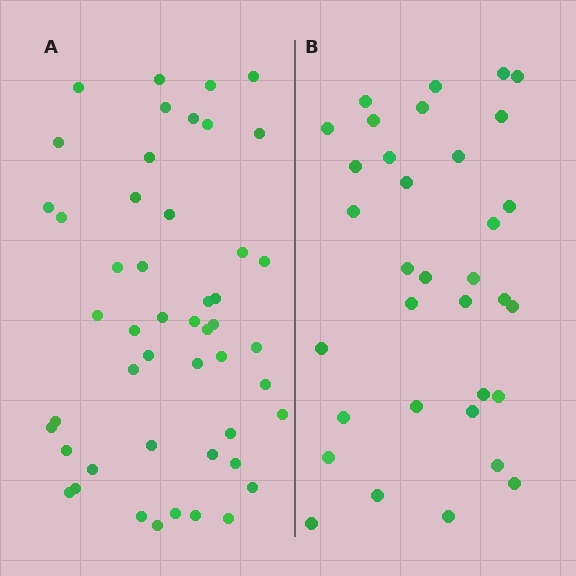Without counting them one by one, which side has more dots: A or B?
Region A (the left region) has more dots.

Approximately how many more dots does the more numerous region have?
Region A has approximately 15 more dots than region B.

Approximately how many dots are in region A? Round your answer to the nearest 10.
About 50 dots. (The exact count is 49, which rounds to 50.)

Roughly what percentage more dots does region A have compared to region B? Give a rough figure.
About 45% more.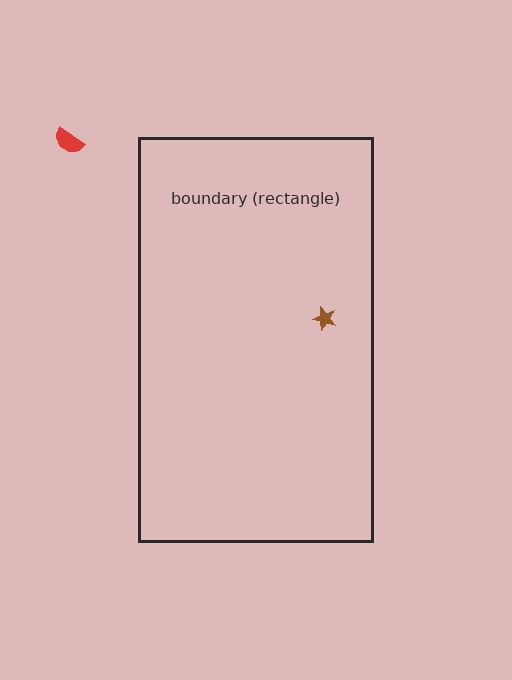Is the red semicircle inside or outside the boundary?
Outside.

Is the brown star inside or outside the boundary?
Inside.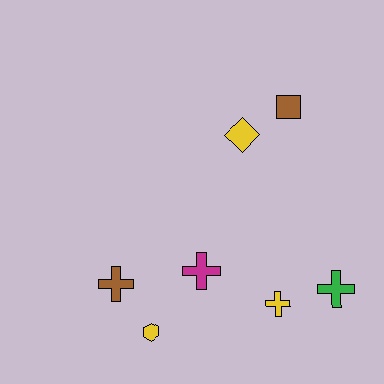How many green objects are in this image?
There is 1 green object.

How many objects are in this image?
There are 7 objects.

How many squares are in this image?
There is 1 square.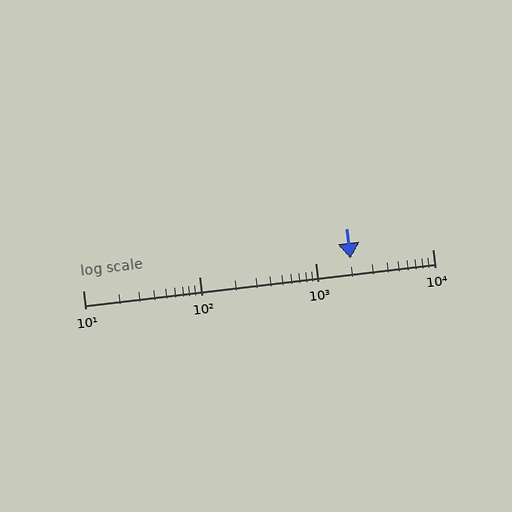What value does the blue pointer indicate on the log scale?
The pointer indicates approximately 2000.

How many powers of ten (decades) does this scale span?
The scale spans 3 decades, from 10 to 10000.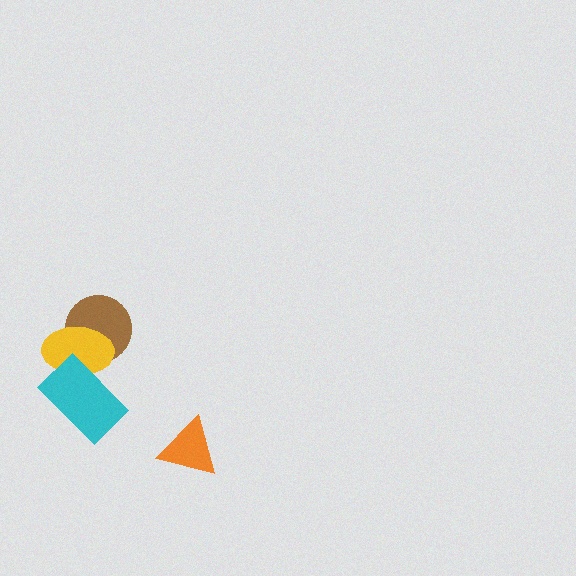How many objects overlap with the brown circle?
1 object overlaps with the brown circle.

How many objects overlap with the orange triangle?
0 objects overlap with the orange triangle.